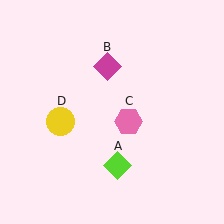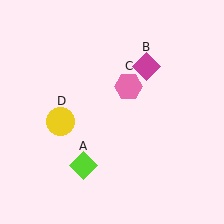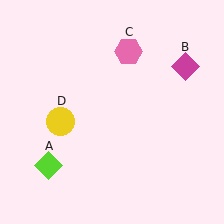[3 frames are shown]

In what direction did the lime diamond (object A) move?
The lime diamond (object A) moved left.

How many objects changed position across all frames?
3 objects changed position: lime diamond (object A), magenta diamond (object B), pink hexagon (object C).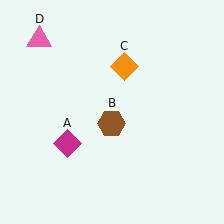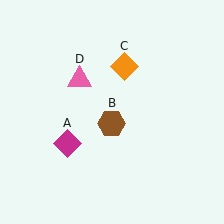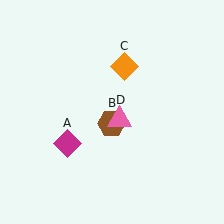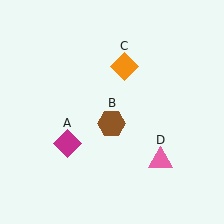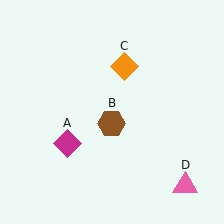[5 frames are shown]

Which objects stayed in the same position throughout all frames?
Magenta diamond (object A) and brown hexagon (object B) and orange diamond (object C) remained stationary.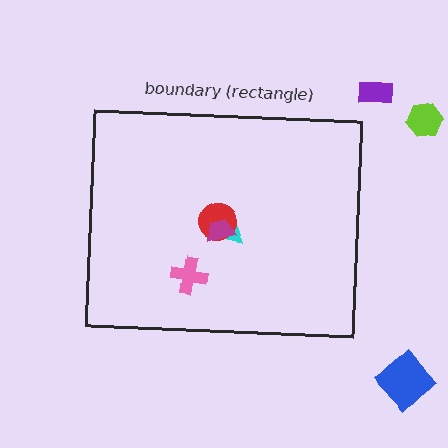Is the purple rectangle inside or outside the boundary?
Outside.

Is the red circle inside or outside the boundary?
Inside.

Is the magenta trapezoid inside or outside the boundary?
Inside.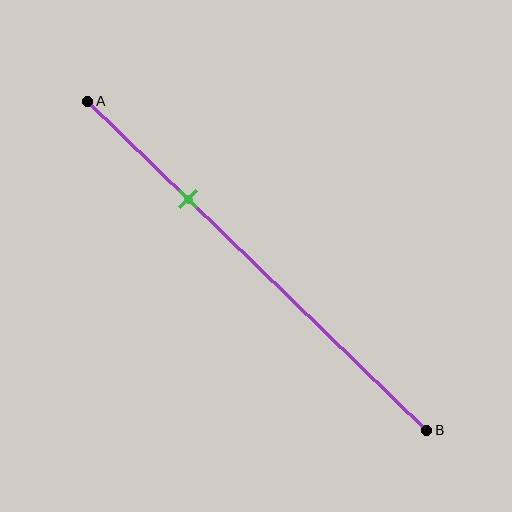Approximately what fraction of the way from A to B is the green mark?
The green mark is approximately 30% of the way from A to B.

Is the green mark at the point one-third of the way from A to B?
No, the mark is at about 30% from A, not at the 33% one-third point.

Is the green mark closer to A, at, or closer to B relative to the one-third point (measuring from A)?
The green mark is closer to point A than the one-third point of segment AB.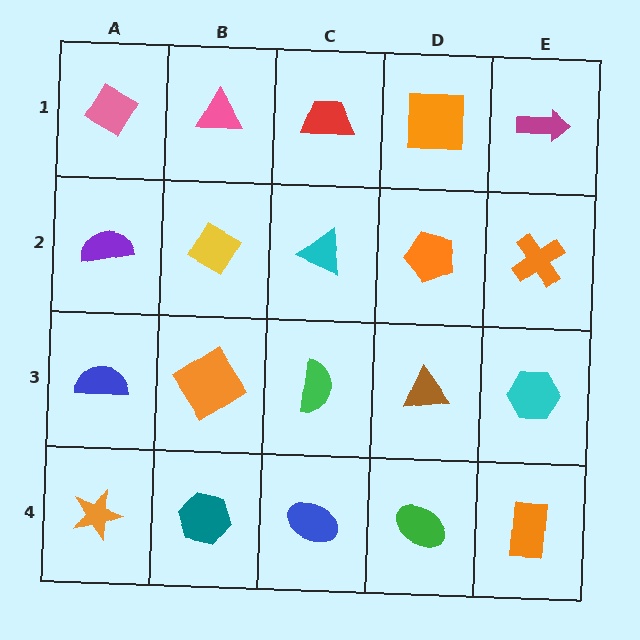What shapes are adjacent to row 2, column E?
A magenta arrow (row 1, column E), a cyan hexagon (row 3, column E), an orange pentagon (row 2, column D).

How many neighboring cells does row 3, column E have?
3.